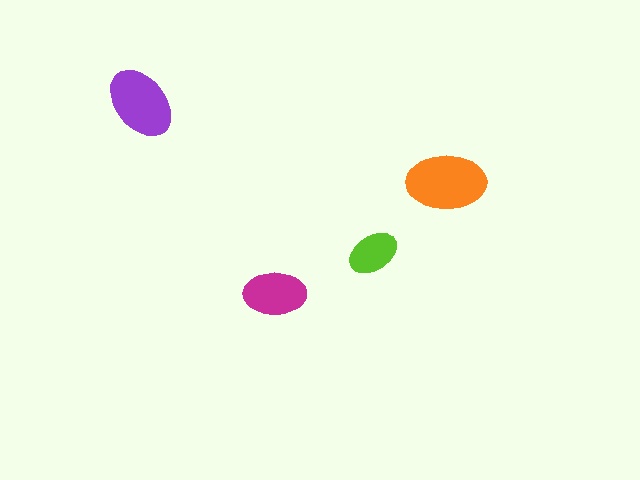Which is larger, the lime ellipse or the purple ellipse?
The purple one.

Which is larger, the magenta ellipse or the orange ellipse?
The orange one.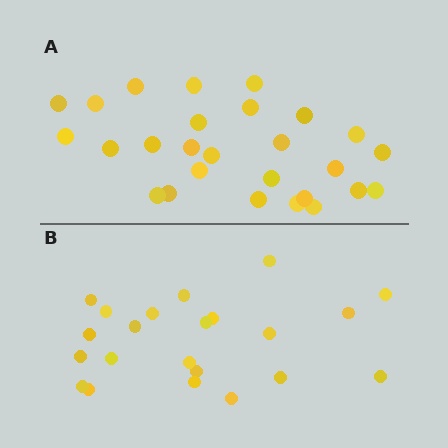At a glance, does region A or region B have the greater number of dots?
Region A (the top region) has more dots.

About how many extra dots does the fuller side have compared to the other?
Region A has about 5 more dots than region B.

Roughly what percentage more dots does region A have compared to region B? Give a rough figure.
About 25% more.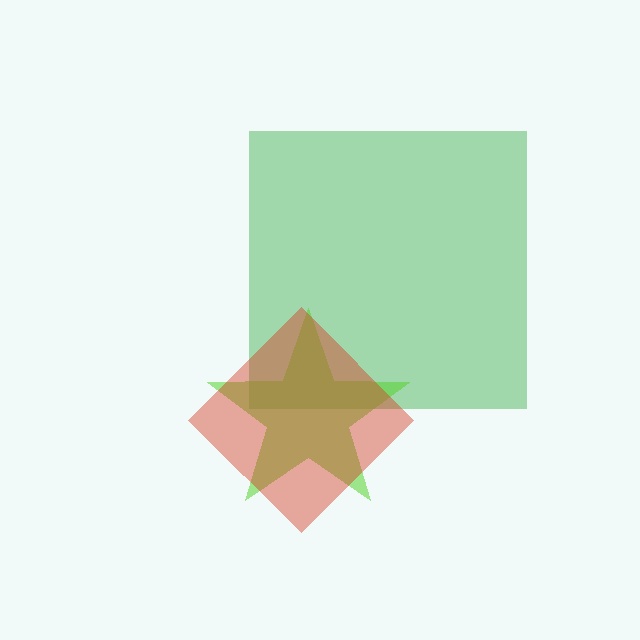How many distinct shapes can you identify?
There are 3 distinct shapes: a green square, a lime star, a red diamond.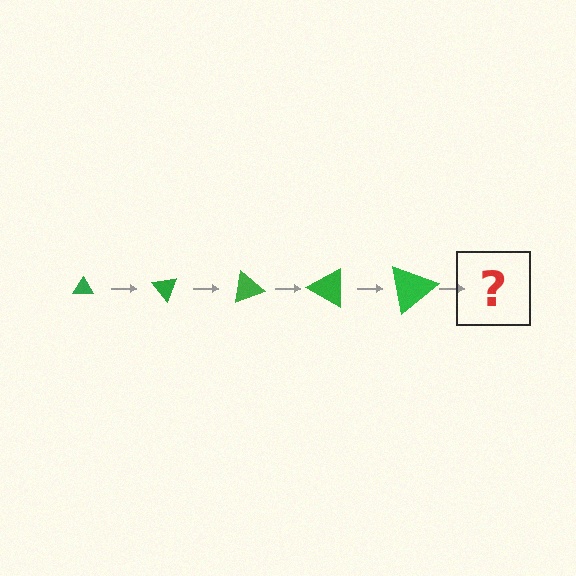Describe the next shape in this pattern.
It should be a triangle, larger than the previous one and rotated 250 degrees from the start.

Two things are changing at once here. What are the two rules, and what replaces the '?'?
The two rules are that the triangle grows larger each step and it rotates 50 degrees each step. The '?' should be a triangle, larger than the previous one and rotated 250 degrees from the start.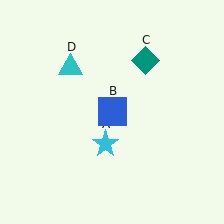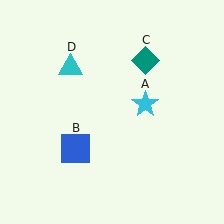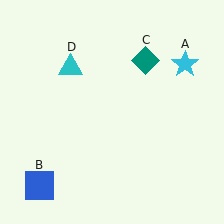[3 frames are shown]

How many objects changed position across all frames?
2 objects changed position: cyan star (object A), blue square (object B).